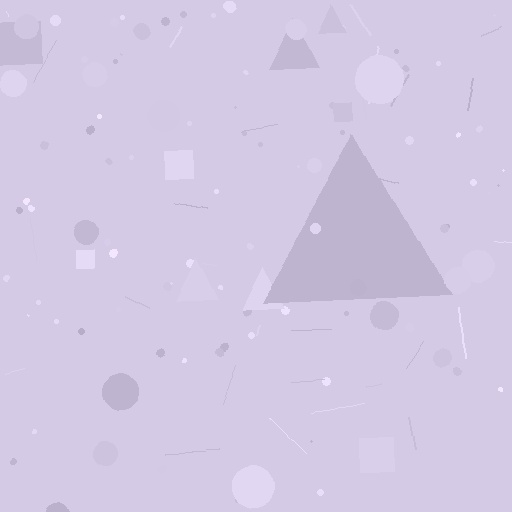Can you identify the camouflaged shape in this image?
The camouflaged shape is a triangle.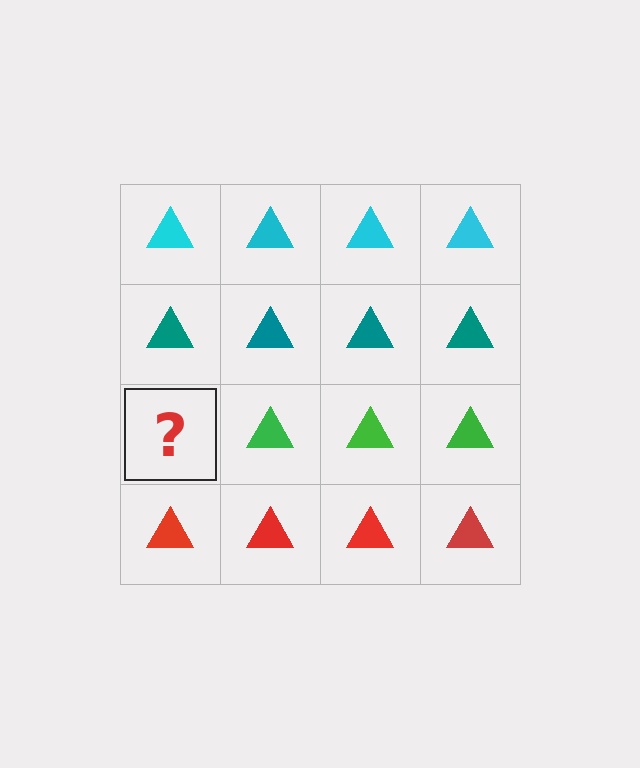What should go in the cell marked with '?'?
The missing cell should contain a green triangle.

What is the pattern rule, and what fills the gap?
The rule is that each row has a consistent color. The gap should be filled with a green triangle.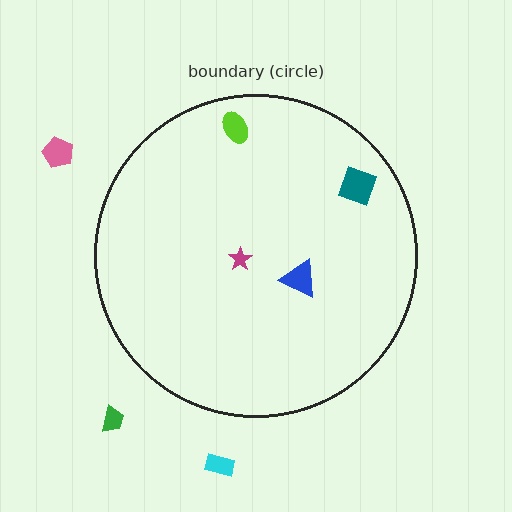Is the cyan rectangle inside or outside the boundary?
Outside.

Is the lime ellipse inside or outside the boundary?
Inside.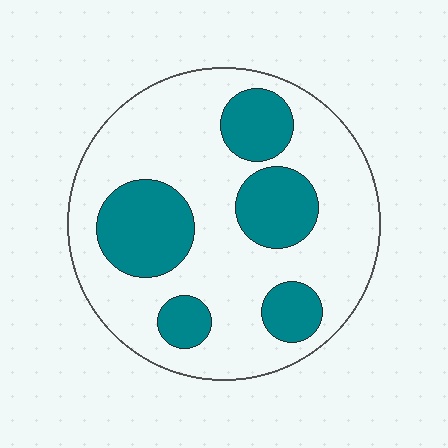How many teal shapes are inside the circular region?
5.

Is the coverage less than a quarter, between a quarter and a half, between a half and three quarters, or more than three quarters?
Between a quarter and a half.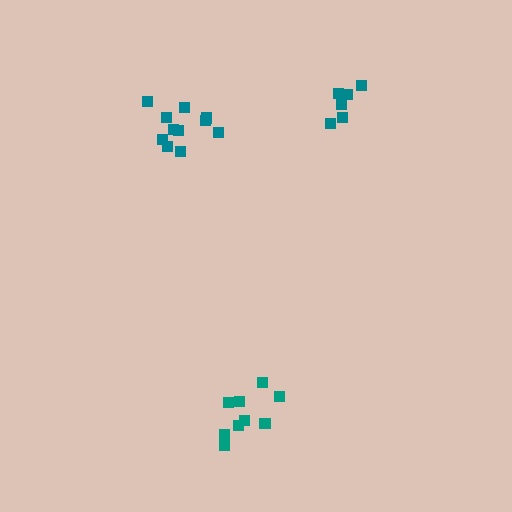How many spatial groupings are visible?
There are 3 spatial groupings.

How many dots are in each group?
Group 1: 6 dots, Group 2: 9 dots, Group 3: 11 dots (26 total).